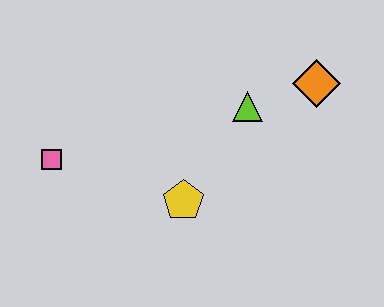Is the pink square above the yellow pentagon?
Yes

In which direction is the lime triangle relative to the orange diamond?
The lime triangle is to the left of the orange diamond.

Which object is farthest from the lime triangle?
The pink square is farthest from the lime triangle.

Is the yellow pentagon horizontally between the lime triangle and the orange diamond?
No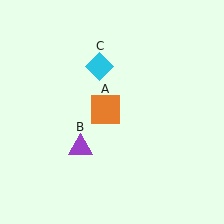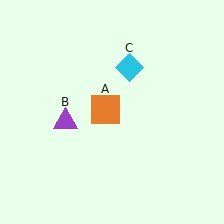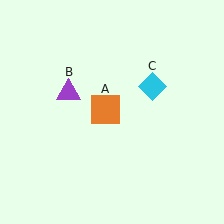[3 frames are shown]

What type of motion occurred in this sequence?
The purple triangle (object B), cyan diamond (object C) rotated clockwise around the center of the scene.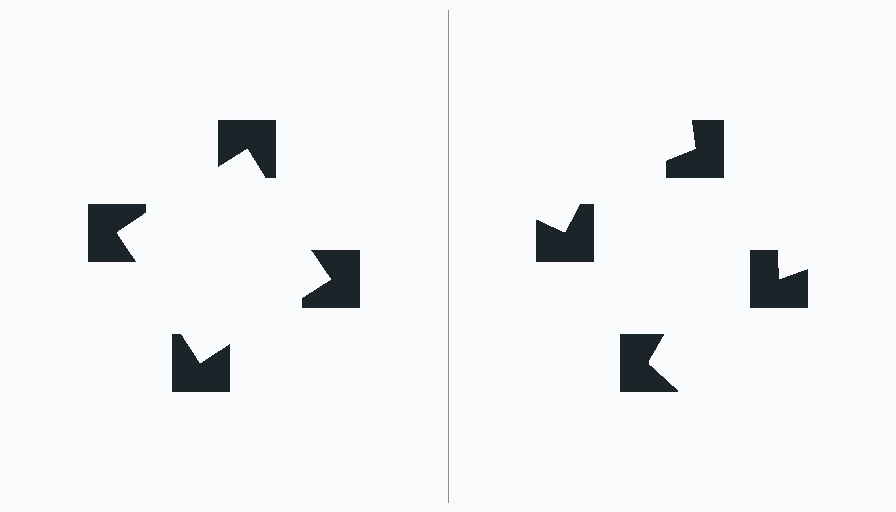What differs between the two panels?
The notched squares are positioned identically on both sides; only the wedge orientations differ. On the left they align to a square; on the right they are misaligned.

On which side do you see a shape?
An illusory square appears on the left side. On the right side the wedge cuts are rotated, so no coherent shape forms.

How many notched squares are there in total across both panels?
8 — 4 on each side.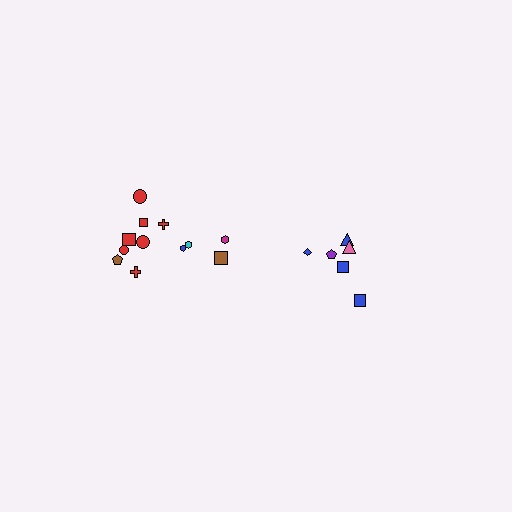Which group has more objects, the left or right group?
The left group.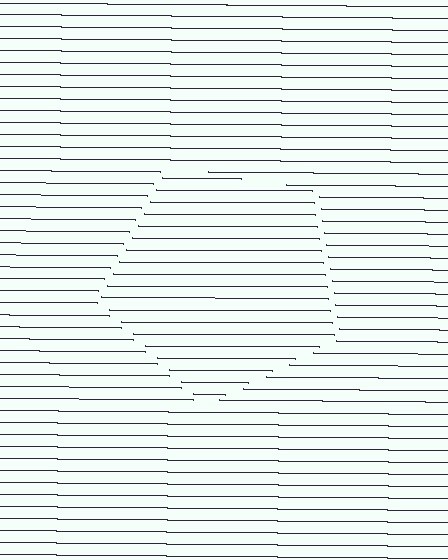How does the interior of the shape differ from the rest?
The interior of the shape contains the same grating, shifted by half a period — the contour is defined by the phase discontinuity where line-ends from the inner and outer gratings abut.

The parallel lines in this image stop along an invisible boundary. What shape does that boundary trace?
An illusory pentagon. The interior of the shape contains the same grating, shifted by half a period — the contour is defined by the phase discontinuity where line-ends from the inner and outer gratings abut.